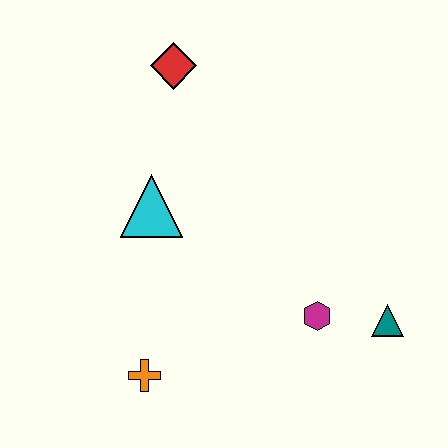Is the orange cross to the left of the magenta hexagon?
Yes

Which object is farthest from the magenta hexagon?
The red diamond is farthest from the magenta hexagon.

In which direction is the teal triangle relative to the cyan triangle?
The teal triangle is to the right of the cyan triangle.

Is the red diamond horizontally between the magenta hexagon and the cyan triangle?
Yes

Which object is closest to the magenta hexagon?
The teal triangle is closest to the magenta hexagon.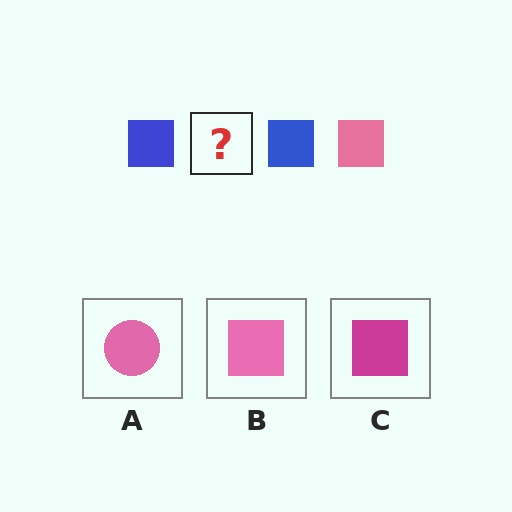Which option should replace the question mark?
Option B.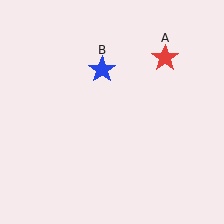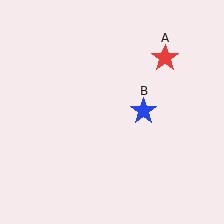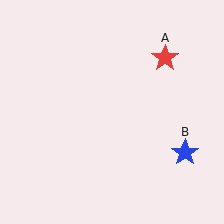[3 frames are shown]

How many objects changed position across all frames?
1 object changed position: blue star (object B).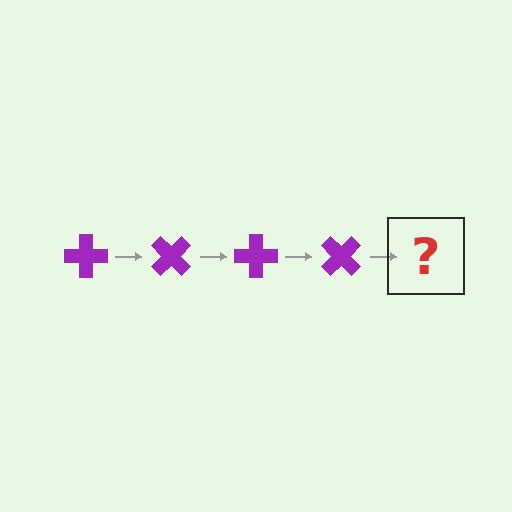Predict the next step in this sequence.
The next step is a purple cross rotated 180 degrees.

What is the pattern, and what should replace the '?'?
The pattern is that the cross rotates 45 degrees each step. The '?' should be a purple cross rotated 180 degrees.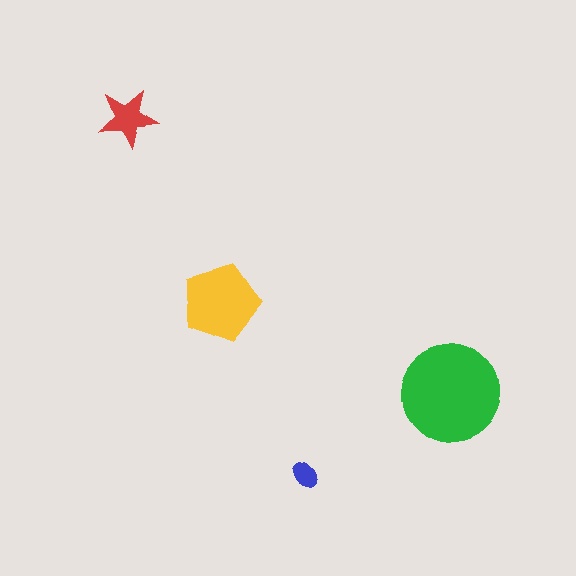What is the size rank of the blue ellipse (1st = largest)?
4th.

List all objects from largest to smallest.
The green circle, the yellow pentagon, the red star, the blue ellipse.